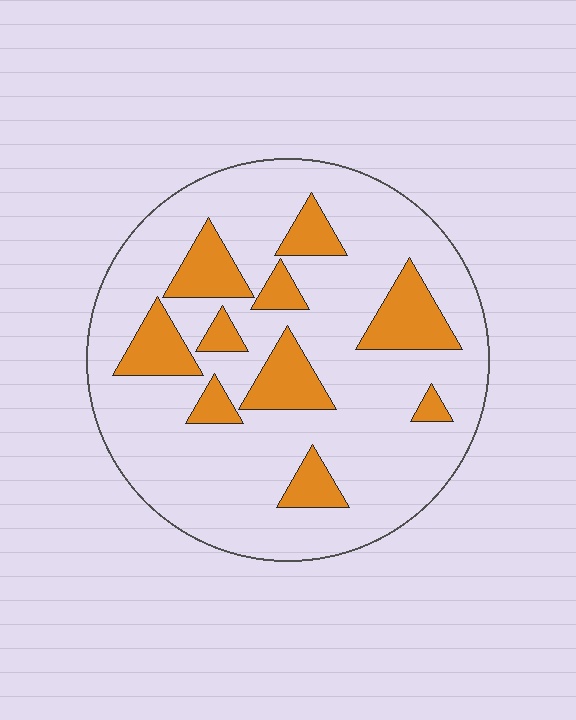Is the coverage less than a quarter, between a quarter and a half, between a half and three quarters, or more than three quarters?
Less than a quarter.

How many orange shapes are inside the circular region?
10.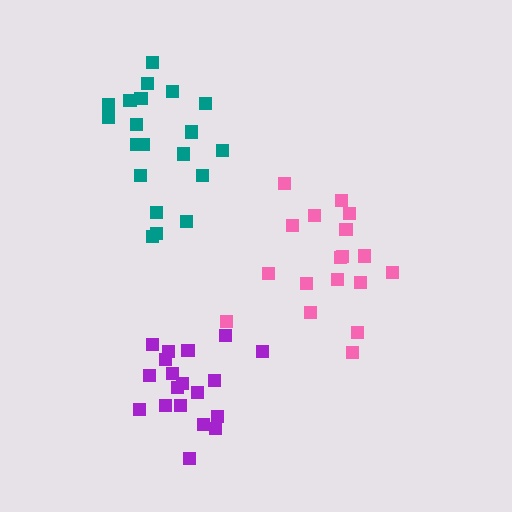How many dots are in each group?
Group 1: 19 dots, Group 2: 18 dots, Group 3: 20 dots (57 total).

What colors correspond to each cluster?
The clusters are colored: purple, pink, teal.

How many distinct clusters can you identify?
There are 3 distinct clusters.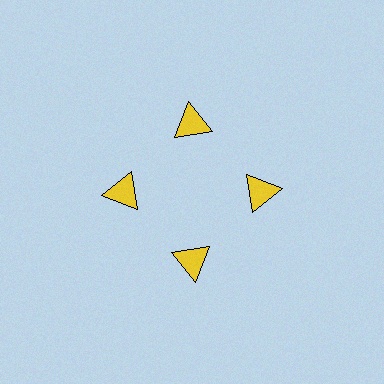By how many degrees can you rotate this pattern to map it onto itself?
The pattern maps onto itself every 90 degrees of rotation.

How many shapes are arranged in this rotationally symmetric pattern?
There are 4 shapes, arranged in 4 groups of 1.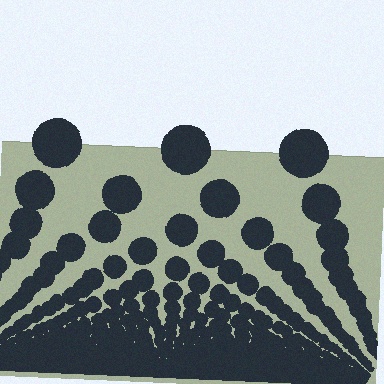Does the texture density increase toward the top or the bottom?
Density increases toward the bottom.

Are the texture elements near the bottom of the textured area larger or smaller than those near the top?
Smaller. The gradient is inverted — elements near the bottom are smaller and denser.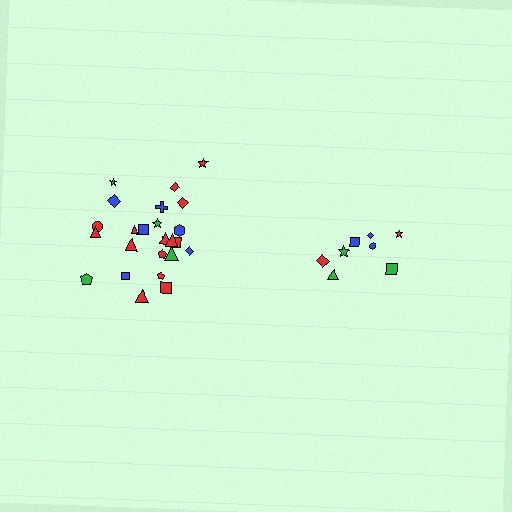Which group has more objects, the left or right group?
The left group.